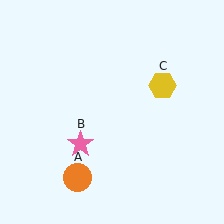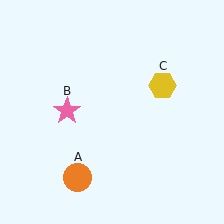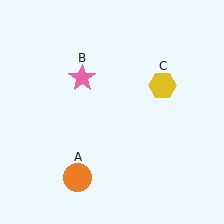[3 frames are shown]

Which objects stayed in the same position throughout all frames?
Orange circle (object A) and yellow hexagon (object C) remained stationary.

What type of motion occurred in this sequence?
The pink star (object B) rotated clockwise around the center of the scene.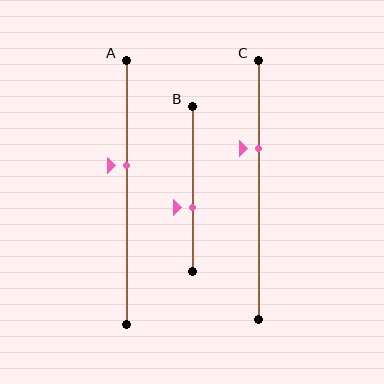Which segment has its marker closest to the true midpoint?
Segment A has its marker closest to the true midpoint.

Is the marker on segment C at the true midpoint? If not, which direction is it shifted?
No, the marker on segment C is shifted upward by about 16% of the segment length.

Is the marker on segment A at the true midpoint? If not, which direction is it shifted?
No, the marker on segment A is shifted upward by about 10% of the segment length.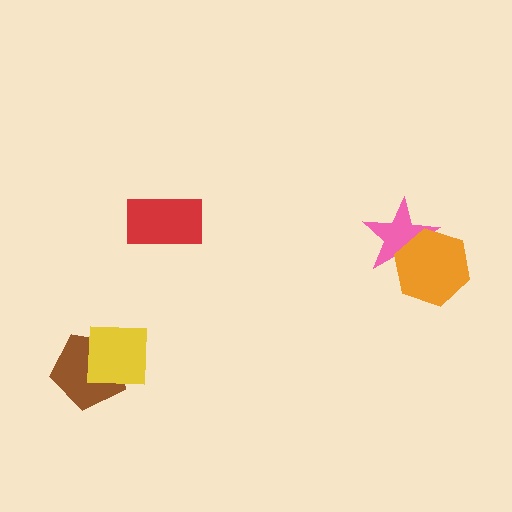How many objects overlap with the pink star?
1 object overlaps with the pink star.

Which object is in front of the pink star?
The orange hexagon is in front of the pink star.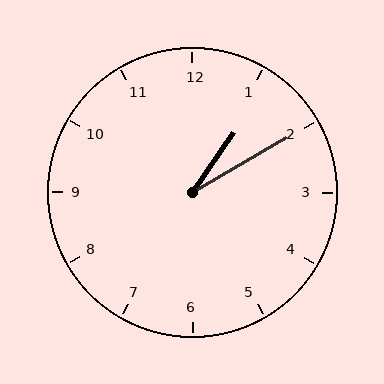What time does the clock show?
1:10.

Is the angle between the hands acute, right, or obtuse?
It is acute.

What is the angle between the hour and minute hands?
Approximately 25 degrees.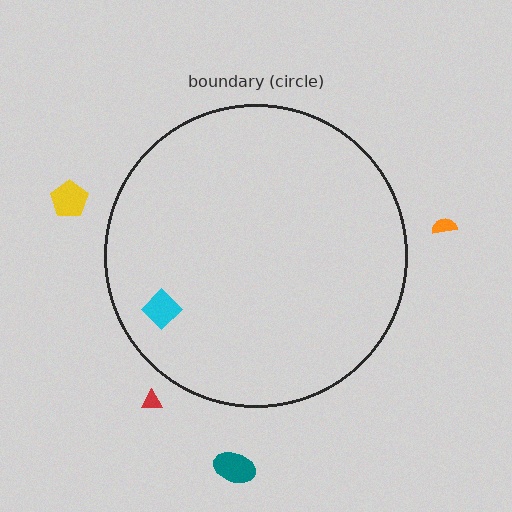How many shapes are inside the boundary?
1 inside, 4 outside.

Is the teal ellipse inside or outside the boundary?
Outside.